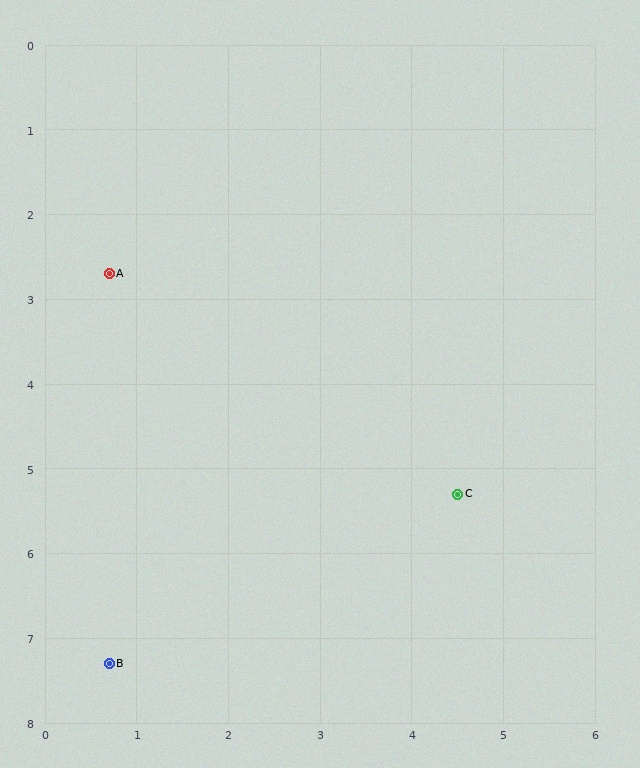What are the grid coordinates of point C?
Point C is at approximately (4.5, 5.3).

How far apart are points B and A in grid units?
Points B and A are about 4.6 grid units apart.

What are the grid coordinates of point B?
Point B is at approximately (0.7, 7.3).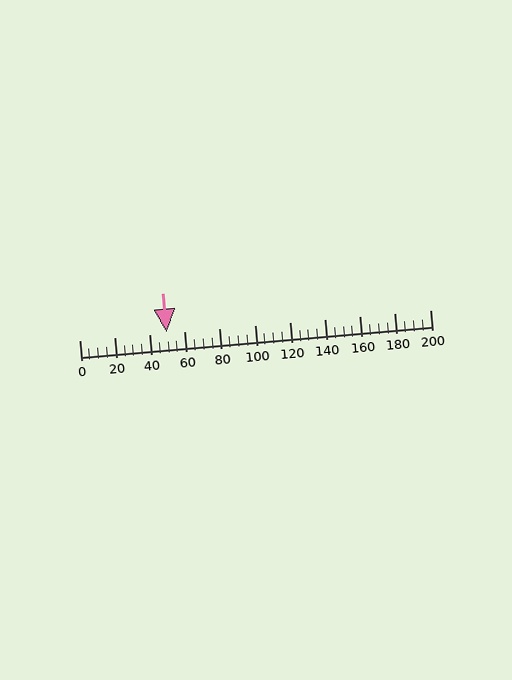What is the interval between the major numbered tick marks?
The major tick marks are spaced 20 units apart.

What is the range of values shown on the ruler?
The ruler shows values from 0 to 200.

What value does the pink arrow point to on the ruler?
The pink arrow points to approximately 50.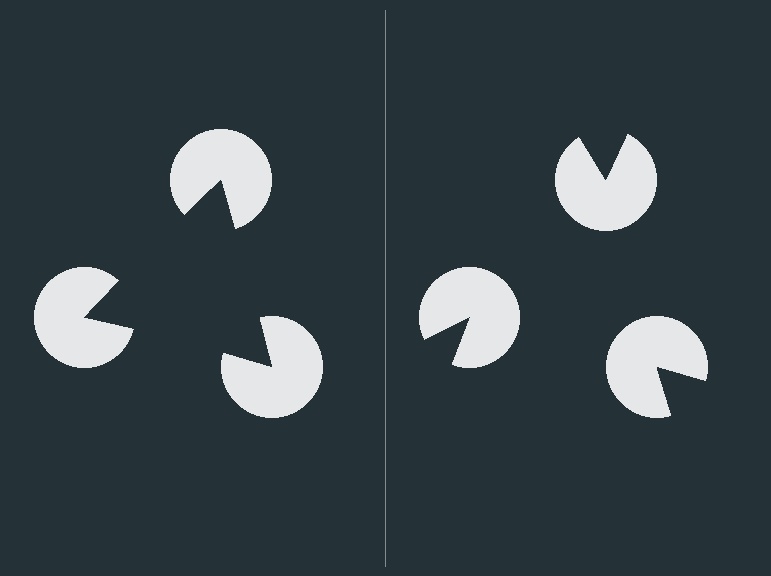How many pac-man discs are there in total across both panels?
6 — 3 on each side.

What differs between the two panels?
The pac-man discs are positioned identically on both sides; only the wedge orientations differ. On the left they align to a triangle; on the right they are misaligned.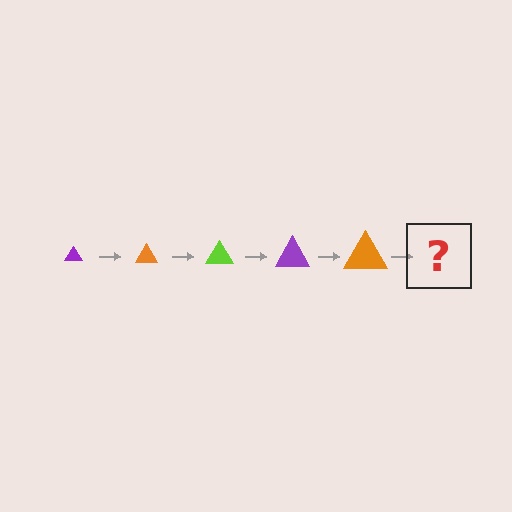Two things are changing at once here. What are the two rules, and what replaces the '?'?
The two rules are that the triangle grows larger each step and the color cycles through purple, orange, and lime. The '?' should be a lime triangle, larger than the previous one.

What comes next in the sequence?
The next element should be a lime triangle, larger than the previous one.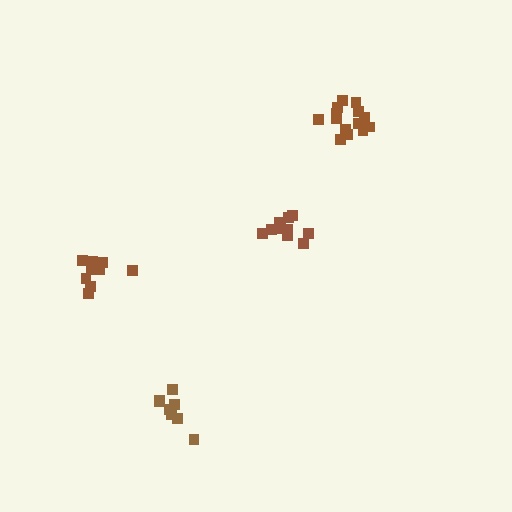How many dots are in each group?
Group 1: 14 dots, Group 2: 10 dots, Group 3: 8 dots, Group 4: 9 dots (41 total).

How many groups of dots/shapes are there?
There are 4 groups.